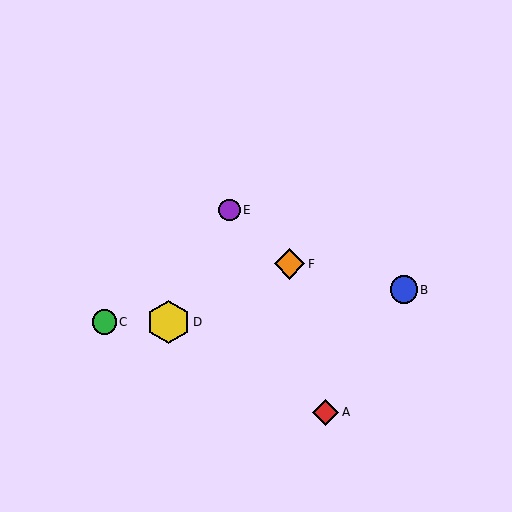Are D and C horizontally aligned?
Yes, both are at y≈322.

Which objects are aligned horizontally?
Objects C, D are aligned horizontally.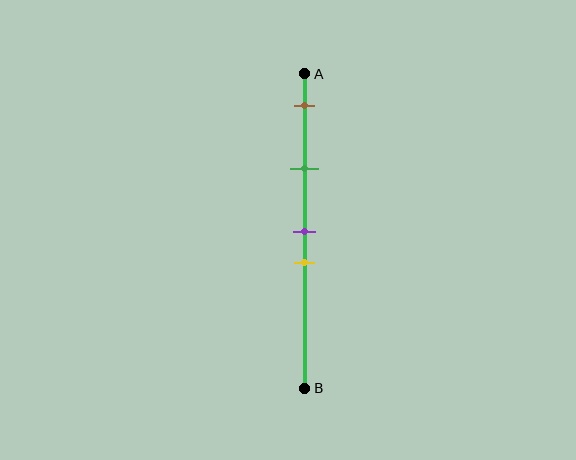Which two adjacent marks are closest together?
The purple and yellow marks are the closest adjacent pair.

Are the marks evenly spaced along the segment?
No, the marks are not evenly spaced.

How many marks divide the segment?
There are 4 marks dividing the segment.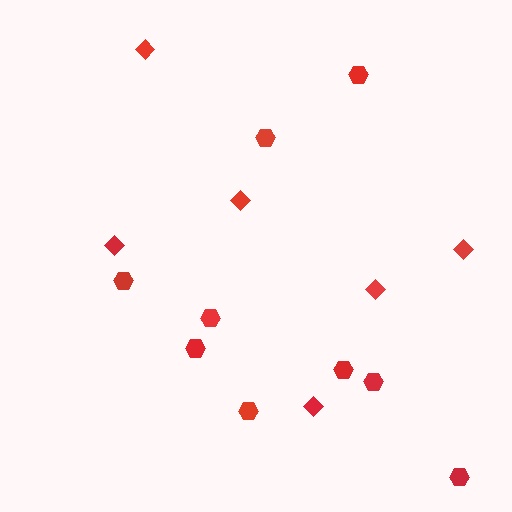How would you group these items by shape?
There are 2 groups: one group of hexagons (9) and one group of diamonds (6).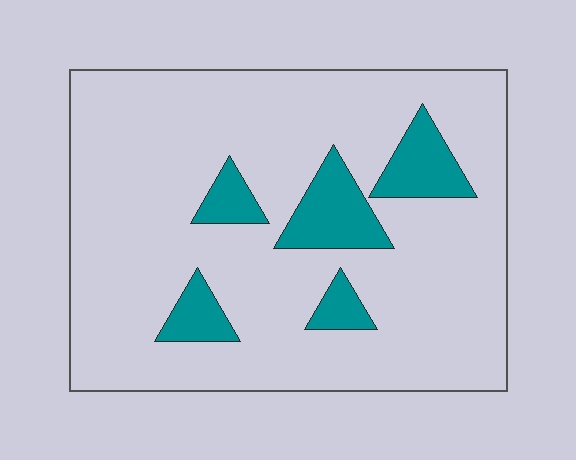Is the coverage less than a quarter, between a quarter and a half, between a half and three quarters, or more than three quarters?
Less than a quarter.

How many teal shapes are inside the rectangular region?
5.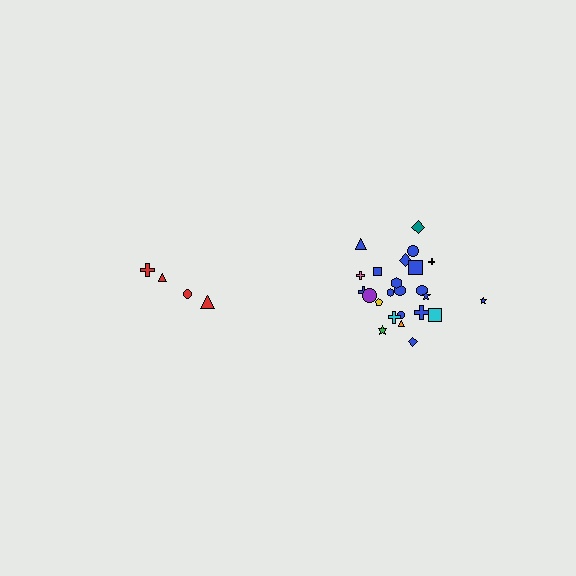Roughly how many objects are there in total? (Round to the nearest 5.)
Roughly 30 objects in total.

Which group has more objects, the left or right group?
The right group.